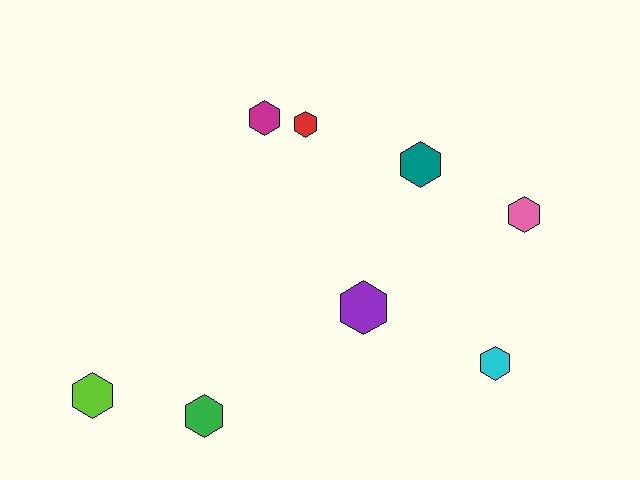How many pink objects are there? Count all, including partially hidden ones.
There is 1 pink object.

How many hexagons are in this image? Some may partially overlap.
There are 8 hexagons.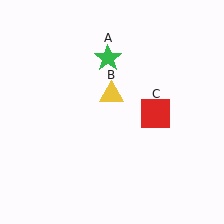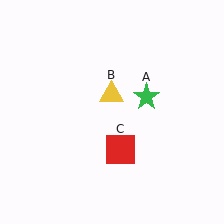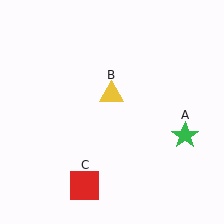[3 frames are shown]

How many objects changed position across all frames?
2 objects changed position: green star (object A), red square (object C).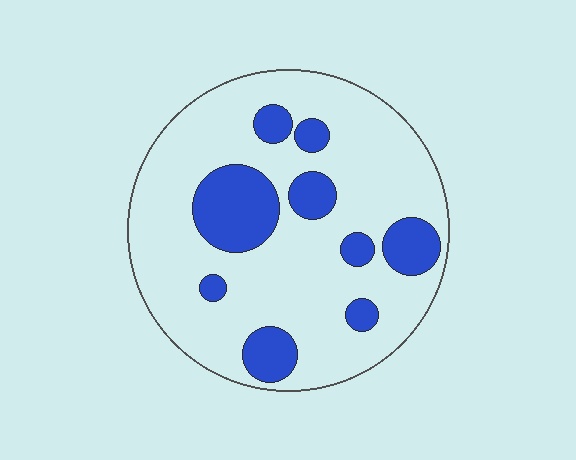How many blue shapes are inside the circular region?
9.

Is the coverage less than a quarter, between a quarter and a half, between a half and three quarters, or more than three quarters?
Less than a quarter.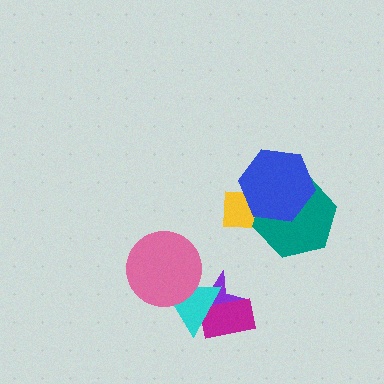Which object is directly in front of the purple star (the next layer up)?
The magenta rectangle is directly in front of the purple star.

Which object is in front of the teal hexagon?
The blue hexagon is in front of the teal hexagon.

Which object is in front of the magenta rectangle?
The cyan triangle is in front of the magenta rectangle.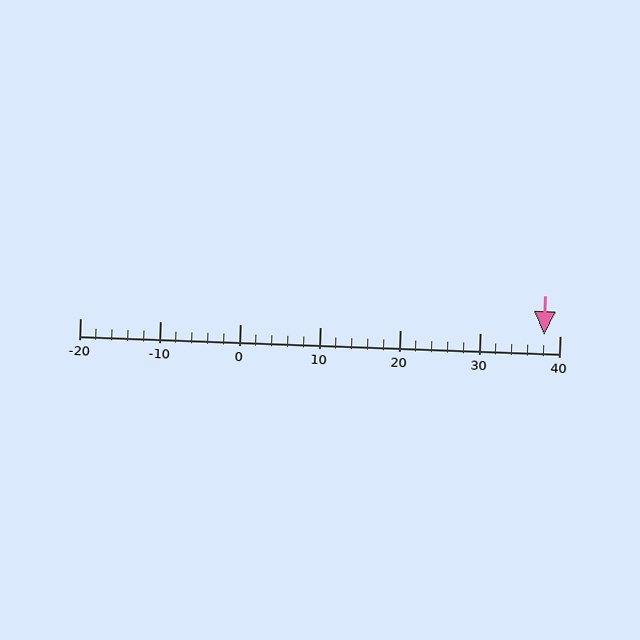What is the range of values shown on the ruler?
The ruler shows values from -20 to 40.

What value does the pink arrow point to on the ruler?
The pink arrow points to approximately 38.